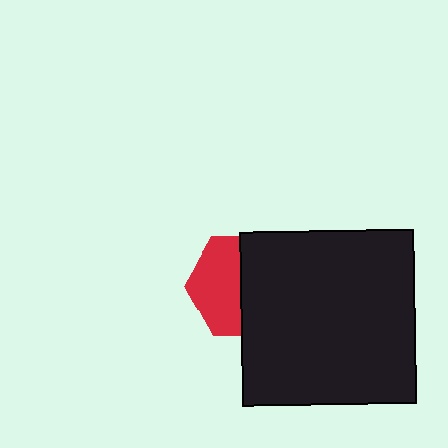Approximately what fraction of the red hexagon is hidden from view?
Roughly 51% of the red hexagon is hidden behind the black square.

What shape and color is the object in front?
The object in front is a black square.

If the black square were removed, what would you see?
You would see the complete red hexagon.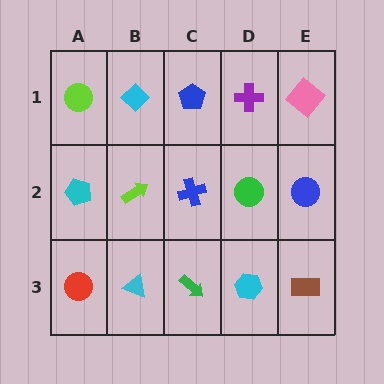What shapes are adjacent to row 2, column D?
A purple cross (row 1, column D), a cyan hexagon (row 3, column D), a blue cross (row 2, column C), a blue circle (row 2, column E).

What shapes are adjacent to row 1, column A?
A cyan pentagon (row 2, column A), a cyan diamond (row 1, column B).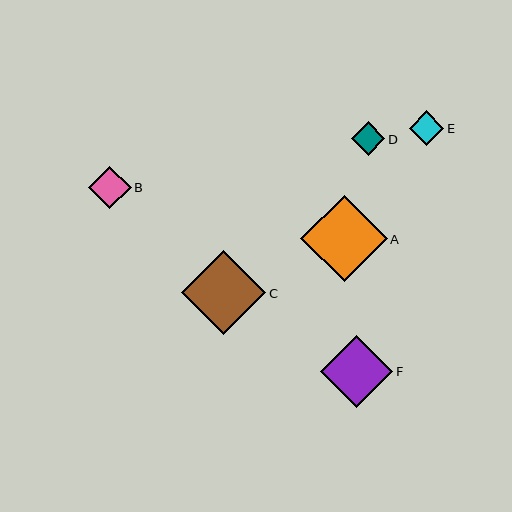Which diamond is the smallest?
Diamond D is the smallest with a size of approximately 33 pixels.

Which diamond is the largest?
Diamond A is the largest with a size of approximately 87 pixels.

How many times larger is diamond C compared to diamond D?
Diamond C is approximately 2.5 times the size of diamond D.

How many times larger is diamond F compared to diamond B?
Diamond F is approximately 1.7 times the size of diamond B.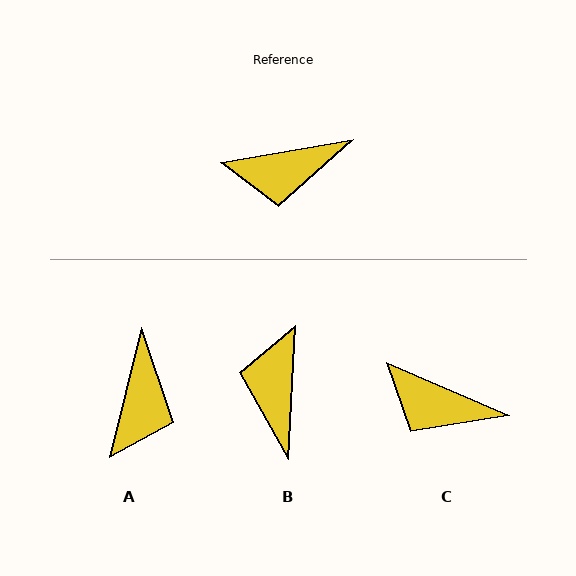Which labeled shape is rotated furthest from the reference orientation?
B, about 103 degrees away.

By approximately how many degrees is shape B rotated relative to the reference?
Approximately 103 degrees clockwise.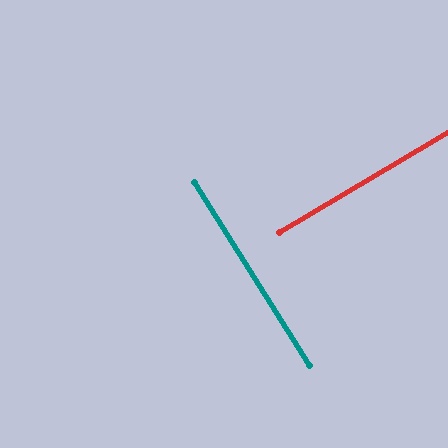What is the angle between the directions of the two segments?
Approximately 89 degrees.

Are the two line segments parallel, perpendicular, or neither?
Perpendicular — they meet at approximately 89°.